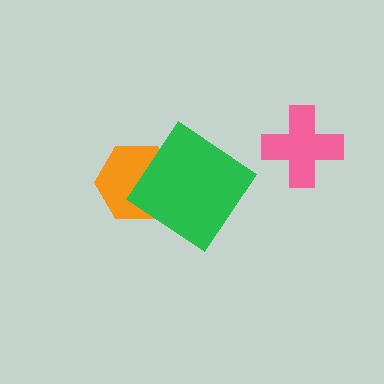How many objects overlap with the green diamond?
1 object overlaps with the green diamond.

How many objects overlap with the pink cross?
0 objects overlap with the pink cross.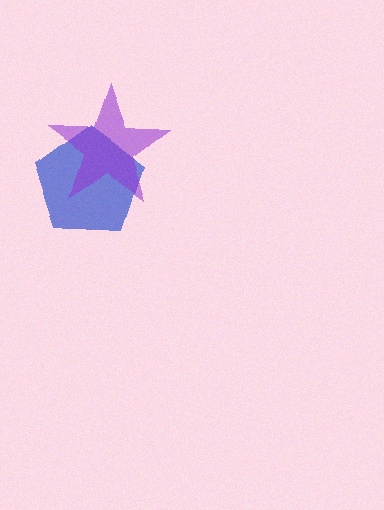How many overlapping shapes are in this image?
There are 2 overlapping shapes in the image.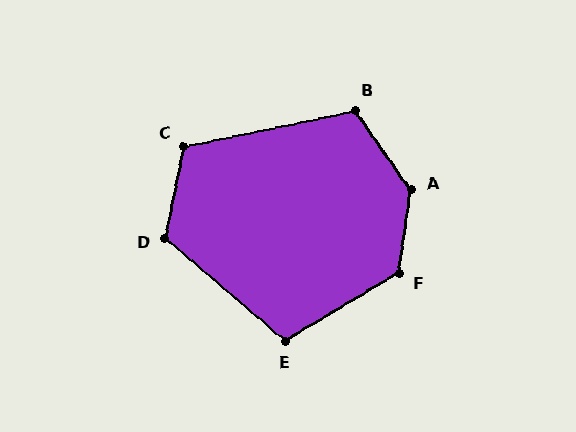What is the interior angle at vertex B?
Approximately 113 degrees (obtuse).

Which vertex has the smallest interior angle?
E, at approximately 109 degrees.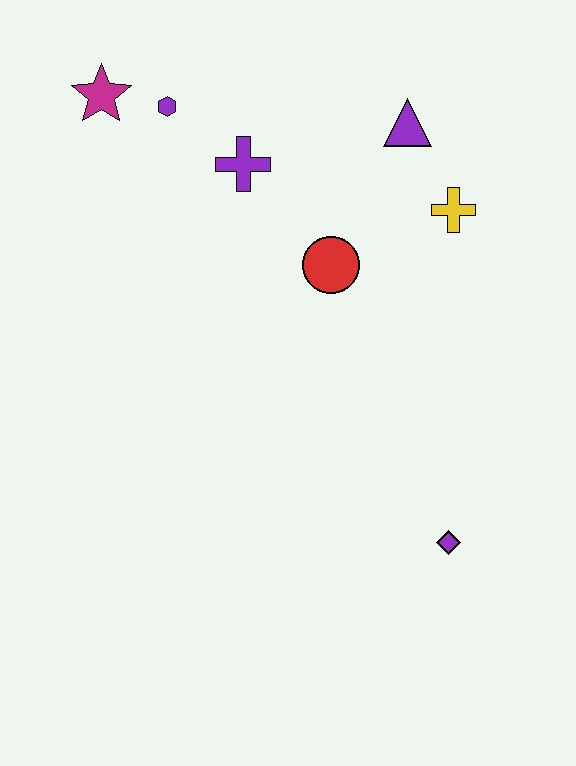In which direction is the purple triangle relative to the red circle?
The purple triangle is above the red circle.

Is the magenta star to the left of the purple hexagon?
Yes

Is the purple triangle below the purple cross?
No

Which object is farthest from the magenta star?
The purple diamond is farthest from the magenta star.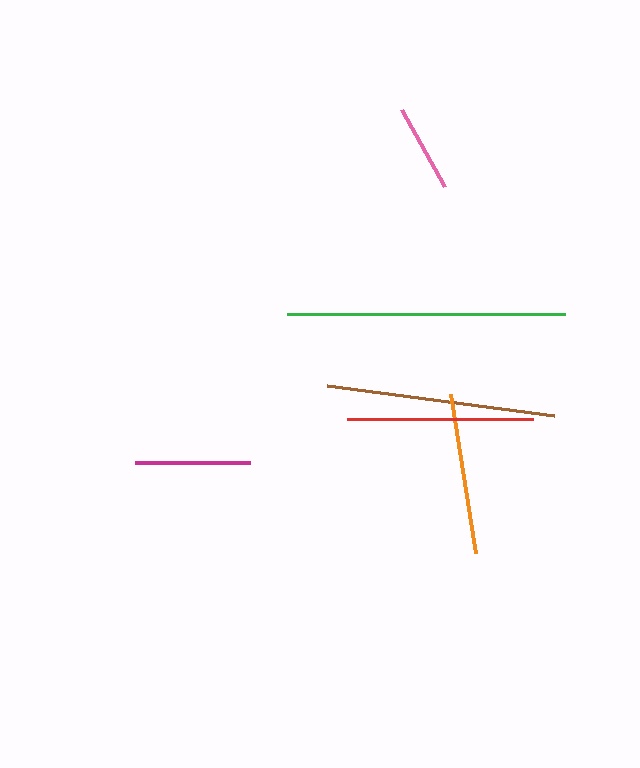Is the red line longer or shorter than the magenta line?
The red line is longer than the magenta line.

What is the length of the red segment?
The red segment is approximately 186 pixels long.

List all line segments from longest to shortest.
From longest to shortest: green, brown, red, orange, magenta, pink.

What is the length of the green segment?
The green segment is approximately 278 pixels long.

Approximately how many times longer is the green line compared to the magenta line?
The green line is approximately 2.4 times the length of the magenta line.